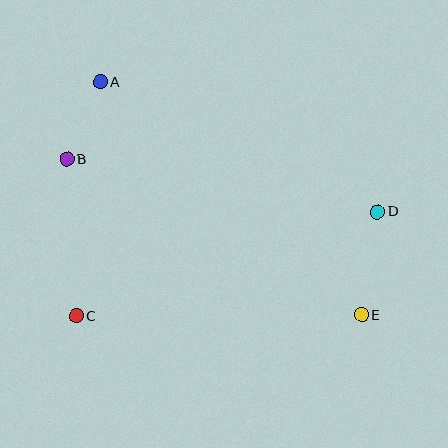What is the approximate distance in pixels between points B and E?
The distance between B and E is approximately 333 pixels.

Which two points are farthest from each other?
Points A and E are farthest from each other.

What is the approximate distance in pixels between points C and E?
The distance between C and E is approximately 285 pixels.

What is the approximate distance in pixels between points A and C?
The distance between A and C is approximately 235 pixels.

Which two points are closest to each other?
Points A and B are closest to each other.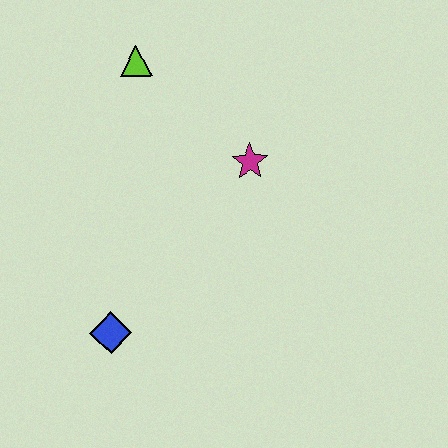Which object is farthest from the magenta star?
The blue diamond is farthest from the magenta star.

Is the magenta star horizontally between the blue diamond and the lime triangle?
No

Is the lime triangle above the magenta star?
Yes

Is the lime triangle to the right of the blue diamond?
Yes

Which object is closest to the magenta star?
The lime triangle is closest to the magenta star.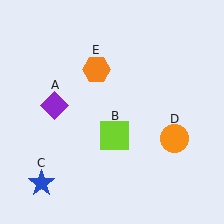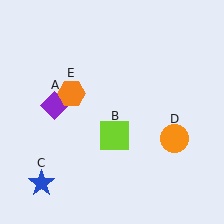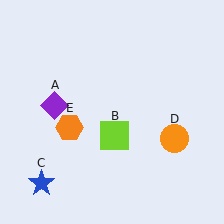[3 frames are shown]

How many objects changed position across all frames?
1 object changed position: orange hexagon (object E).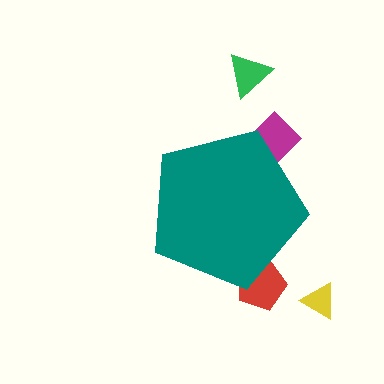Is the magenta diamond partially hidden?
Yes, the magenta diamond is partially hidden behind the teal pentagon.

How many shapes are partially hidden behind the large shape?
2 shapes are partially hidden.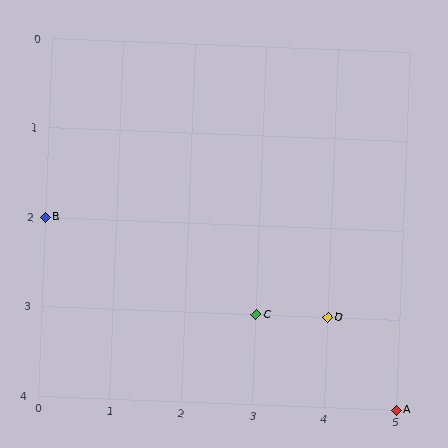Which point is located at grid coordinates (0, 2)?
Point B is at (0, 2).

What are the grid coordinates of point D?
Point D is at grid coordinates (4, 3).